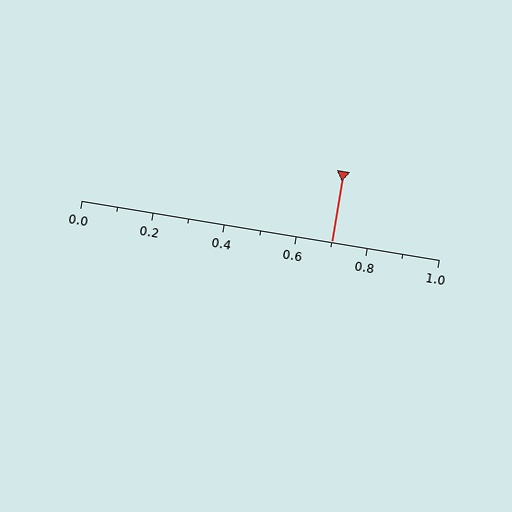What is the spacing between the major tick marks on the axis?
The major ticks are spaced 0.2 apart.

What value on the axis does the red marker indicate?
The marker indicates approximately 0.7.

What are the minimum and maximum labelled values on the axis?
The axis runs from 0.0 to 1.0.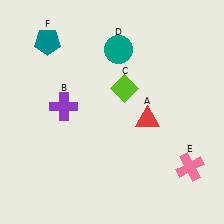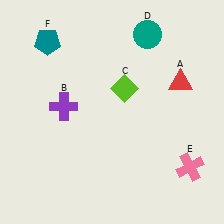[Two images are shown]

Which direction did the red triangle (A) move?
The red triangle (A) moved up.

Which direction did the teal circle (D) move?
The teal circle (D) moved right.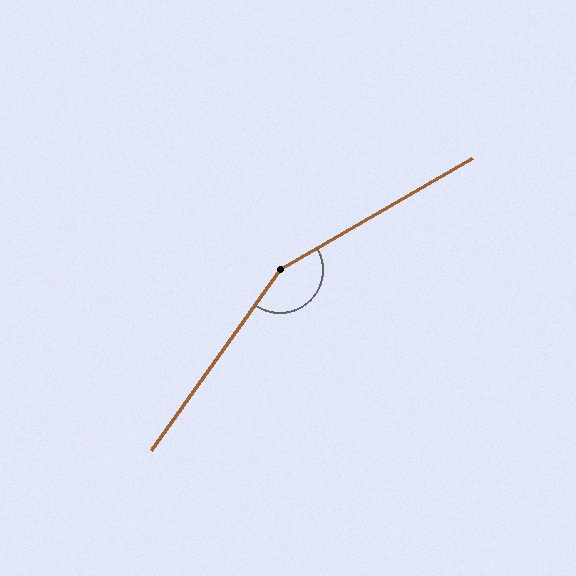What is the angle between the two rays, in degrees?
Approximately 155 degrees.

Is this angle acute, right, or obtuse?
It is obtuse.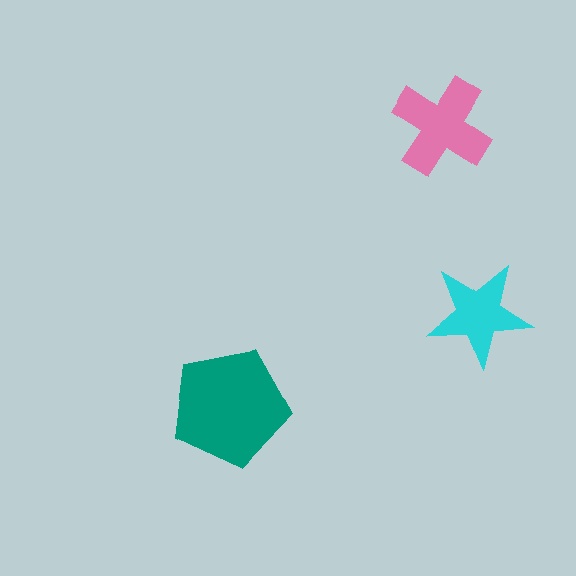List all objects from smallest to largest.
The cyan star, the pink cross, the teal pentagon.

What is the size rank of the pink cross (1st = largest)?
2nd.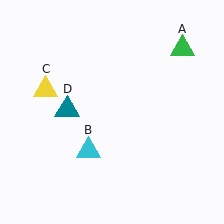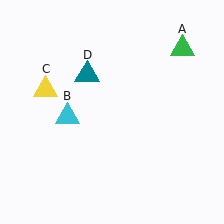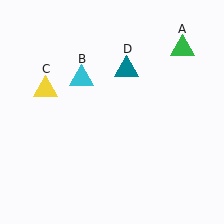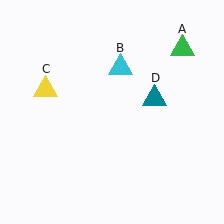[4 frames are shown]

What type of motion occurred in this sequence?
The cyan triangle (object B), teal triangle (object D) rotated clockwise around the center of the scene.